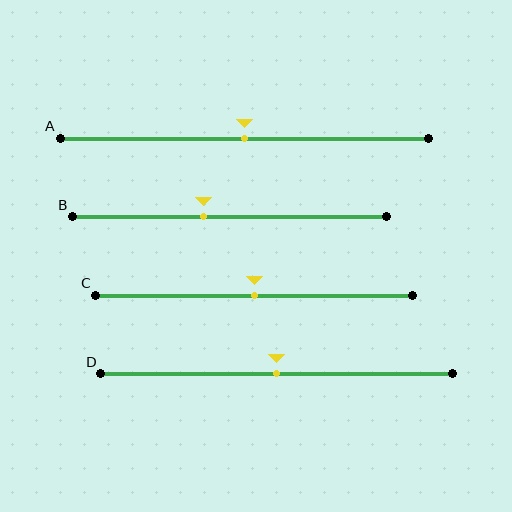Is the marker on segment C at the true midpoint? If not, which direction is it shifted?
Yes, the marker on segment C is at the true midpoint.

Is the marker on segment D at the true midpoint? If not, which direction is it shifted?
Yes, the marker on segment D is at the true midpoint.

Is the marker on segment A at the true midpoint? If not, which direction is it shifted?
Yes, the marker on segment A is at the true midpoint.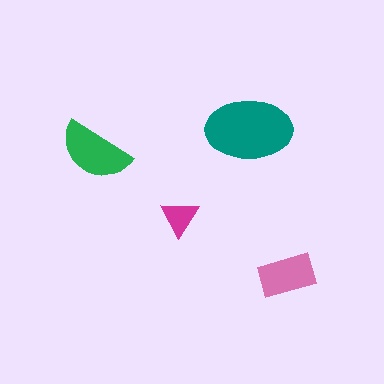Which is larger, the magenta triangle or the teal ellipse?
The teal ellipse.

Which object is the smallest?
The magenta triangle.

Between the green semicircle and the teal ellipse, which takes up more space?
The teal ellipse.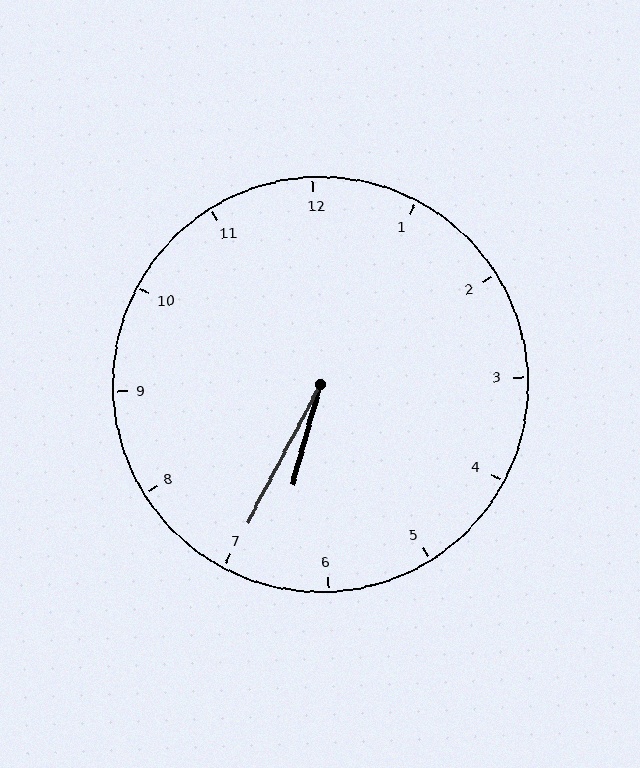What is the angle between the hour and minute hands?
Approximately 12 degrees.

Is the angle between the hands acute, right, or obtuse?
It is acute.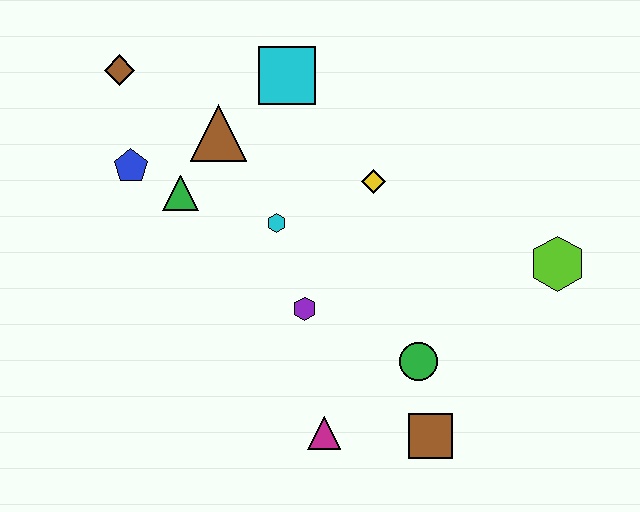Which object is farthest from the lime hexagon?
The brown diamond is farthest from the lime hexagon.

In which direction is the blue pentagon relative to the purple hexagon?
The blue pentagon is to the left of the purple hexagon.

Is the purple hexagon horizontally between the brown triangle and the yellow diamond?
Yes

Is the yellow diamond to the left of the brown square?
Yes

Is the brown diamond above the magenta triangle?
Yes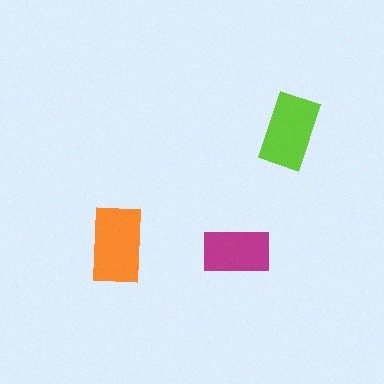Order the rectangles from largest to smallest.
the orange one, the lime one, the magenta one.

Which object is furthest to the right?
The lime rectangle is rightmost.